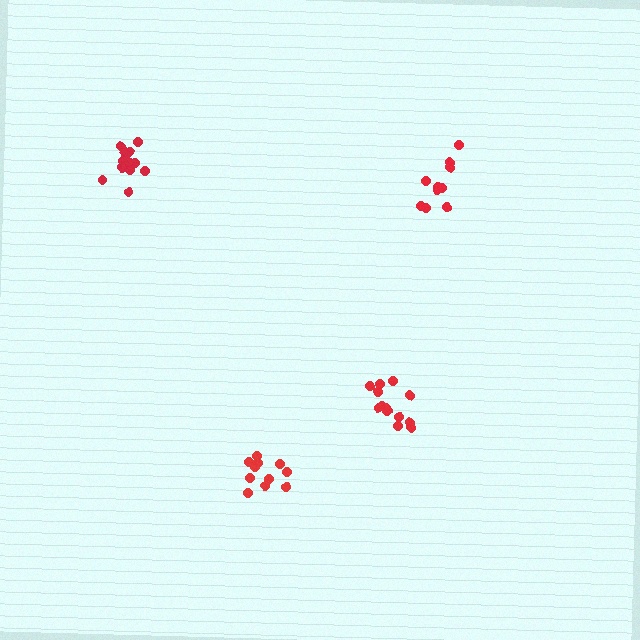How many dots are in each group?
Group 1: 11 dots, Group 2: 10 dots, Group 3: 14 dots, Group 4: 13 dots (48 total).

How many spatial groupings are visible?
There are 4 spatial groupings.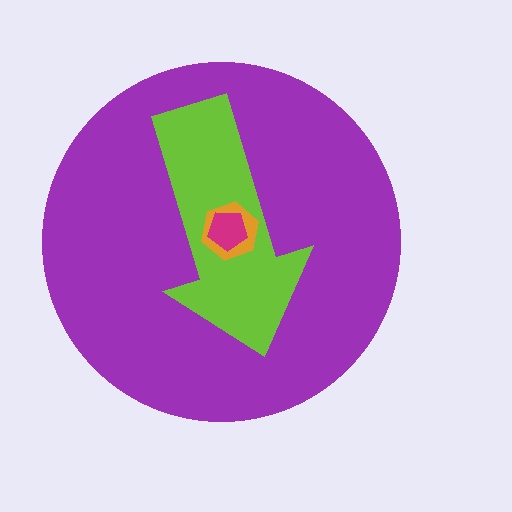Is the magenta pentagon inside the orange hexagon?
Yes.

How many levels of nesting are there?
4.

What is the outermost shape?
The purple circle.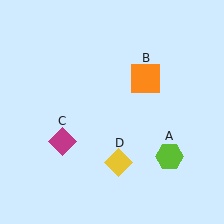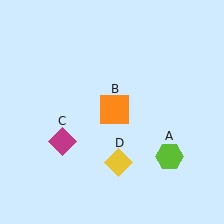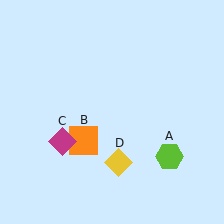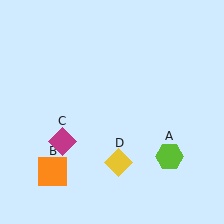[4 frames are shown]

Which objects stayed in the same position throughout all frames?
Lime hexagon (object A) and magenta diamond (object C) and yellow diamond (object D) remained stationary.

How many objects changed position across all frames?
1 object changed position: orange square (object B).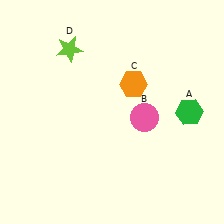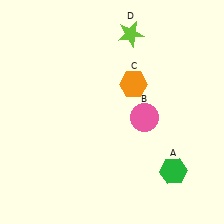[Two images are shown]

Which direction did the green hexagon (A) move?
The green hexagon (A) moved down.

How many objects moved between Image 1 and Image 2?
2 objects moved between the two images.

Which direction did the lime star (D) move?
The lime star (D) moved right.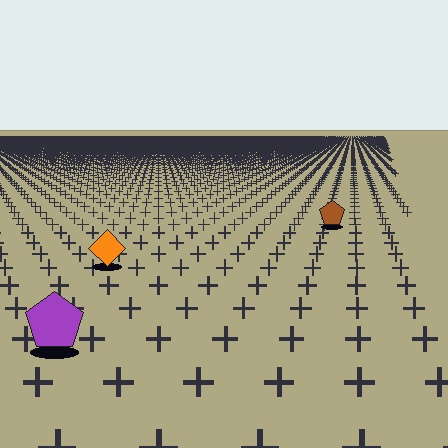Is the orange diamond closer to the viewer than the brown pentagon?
Yes. The orange diamond is closer — you can tell from the texture gradient: the ground texture is coarser near it.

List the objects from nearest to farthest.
From nearest to farthest: the purple pentagon, the orange diamond, the brown pentagon.